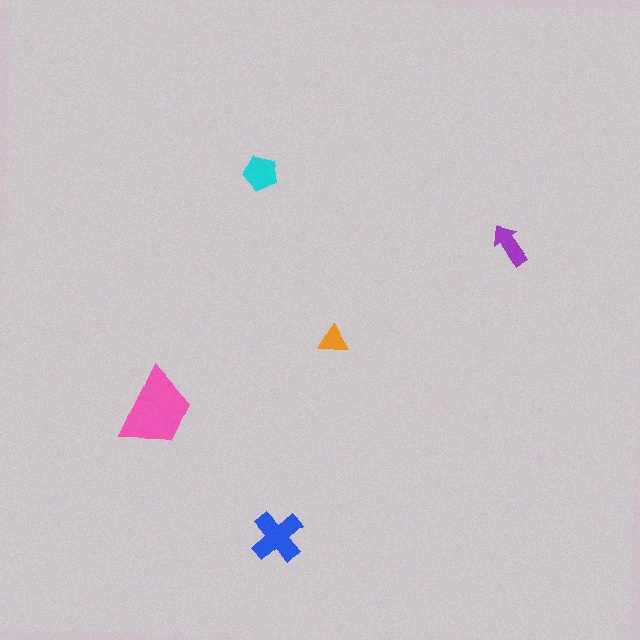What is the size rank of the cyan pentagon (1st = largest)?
3rd.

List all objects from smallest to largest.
The orange triangle, the purple arrow, the cyan pentagon, the blue cross, the pink trapezoid.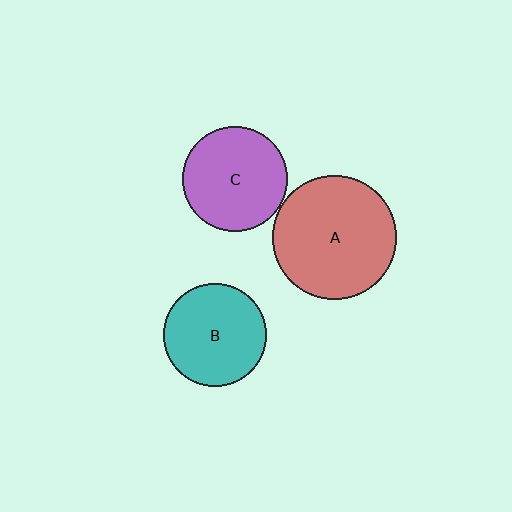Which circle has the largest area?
Circle A (red).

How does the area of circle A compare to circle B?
Approximately 1.4 times.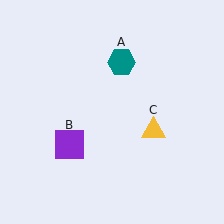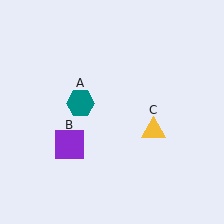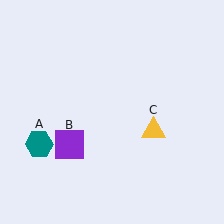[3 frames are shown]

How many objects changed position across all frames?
1 object changed position: teal hexagon (object A).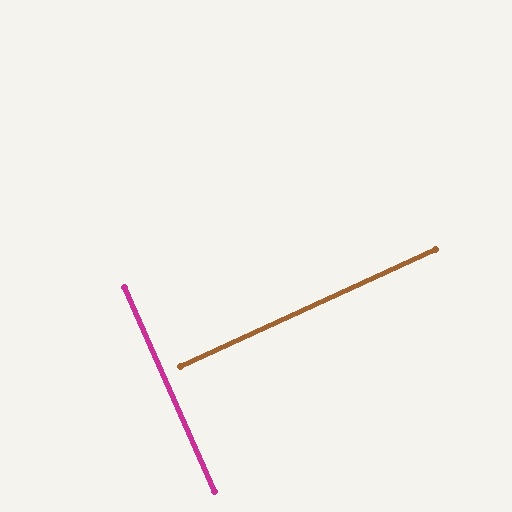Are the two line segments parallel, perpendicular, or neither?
Perpendicular — they meet at approximately 89°.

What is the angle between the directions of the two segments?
Approximately 89 degrees.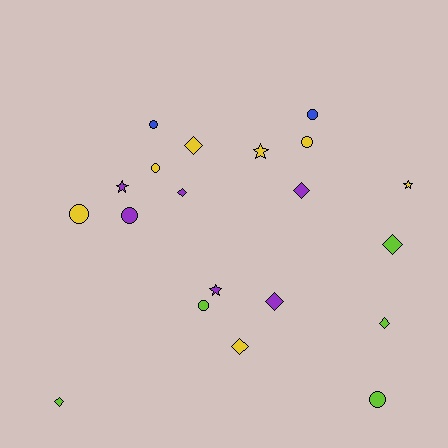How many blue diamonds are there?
There are no blue diamonds.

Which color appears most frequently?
Yellow, with 7 objects.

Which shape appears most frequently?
Circle, with 8 objects.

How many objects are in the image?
There are 20 objects.